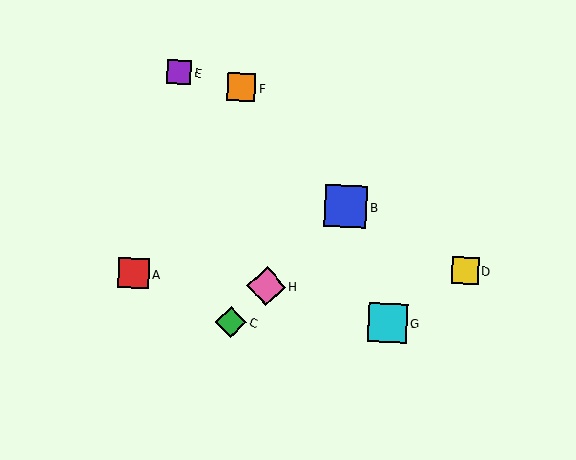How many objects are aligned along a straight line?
3 objects (B, C, H) are aligned along a straight line.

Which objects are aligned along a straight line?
Objects B, C, H are aligned along a straight line.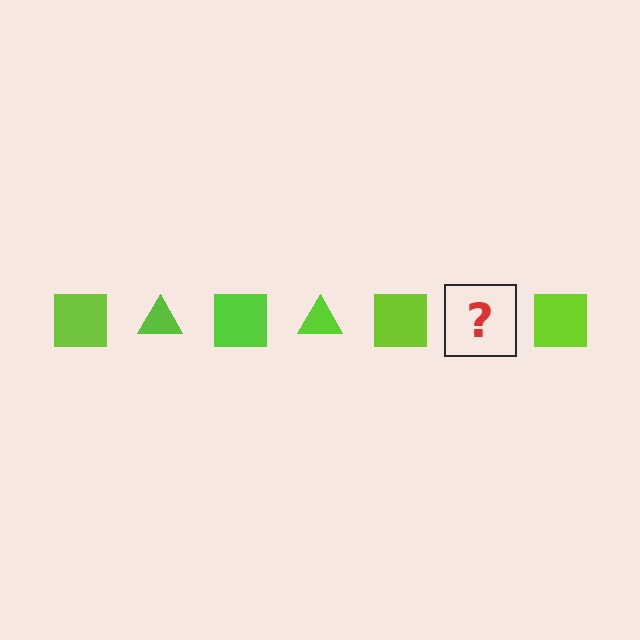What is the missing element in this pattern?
The missing element is a lime triangle.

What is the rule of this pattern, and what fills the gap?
The rule is that the pattern cycles through square, triangle shapes in lime. The gap should be filled with a lime triangle.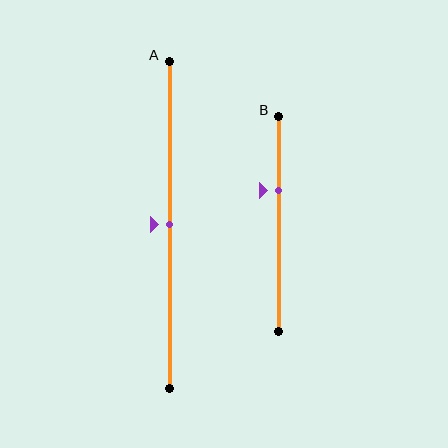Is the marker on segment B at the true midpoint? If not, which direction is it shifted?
No, the marker on segment B is shifted upward by about 16% of the segment length.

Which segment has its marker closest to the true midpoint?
Segment A has its marker closest to the true midpoint.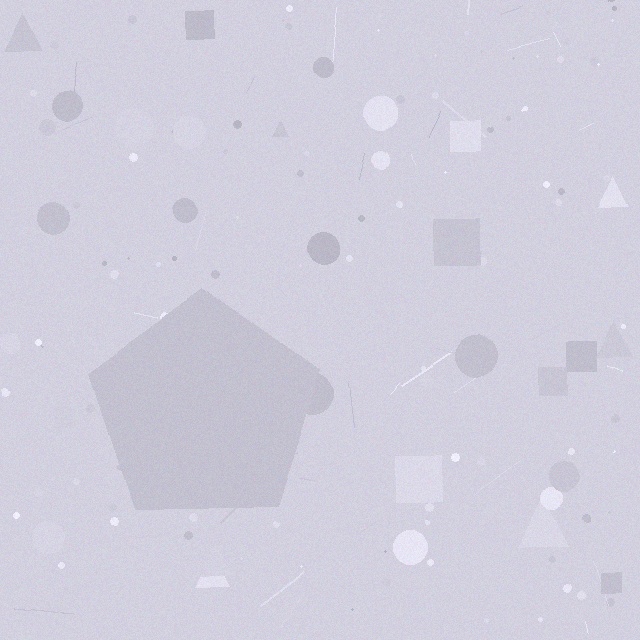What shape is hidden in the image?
A pentagon is hidden in the image.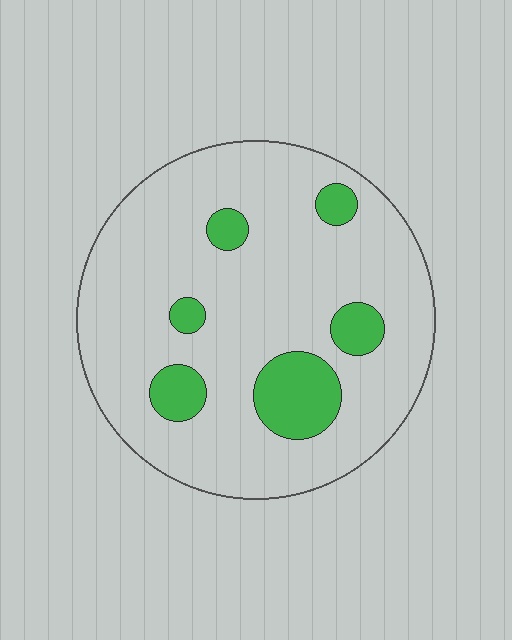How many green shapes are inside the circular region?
6.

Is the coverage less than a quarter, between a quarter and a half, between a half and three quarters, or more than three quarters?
Less than a quarter.